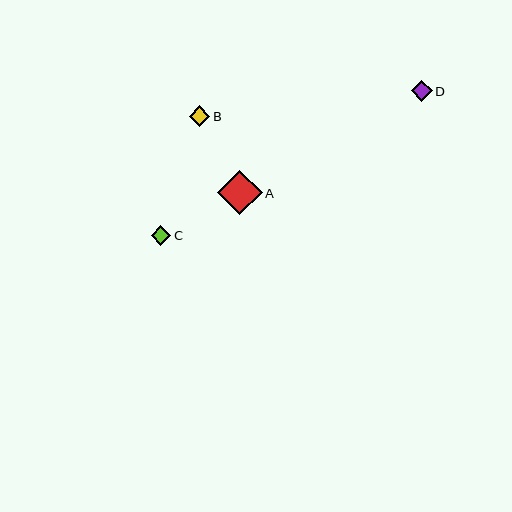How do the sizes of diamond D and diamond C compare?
Diamond D and diamond C are approximately the same size.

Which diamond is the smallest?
Diamond C is the smallest with a size of approximately 20 pixels.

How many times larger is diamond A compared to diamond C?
Diamond A is approximately 2.3 times the size of diamond C.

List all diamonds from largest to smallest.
From largest to smallest: A, D, B, C.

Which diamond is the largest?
Diamond A is the largest with a size of approximately 45 pixels.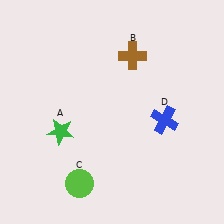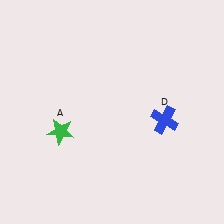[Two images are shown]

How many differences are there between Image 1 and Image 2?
There are 2 differences between the two images.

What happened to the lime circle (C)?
The lime circle (C) was removed in Image 2. It was in the bottom-left area of Image 1.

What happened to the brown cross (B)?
The brown cross (B) was removed in Image 2. It was in the top-right area of Image 1.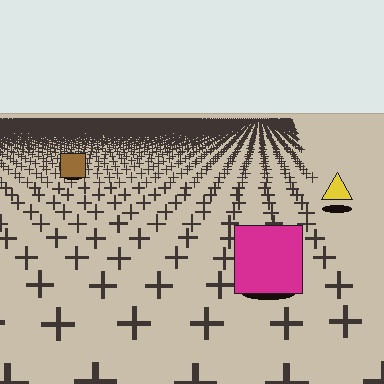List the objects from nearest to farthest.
From nearest to farthest: the magenta square, the yellow triangle, the brown square.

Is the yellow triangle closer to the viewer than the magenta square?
No. The magenta square is closer — you can tell from the texture gradient: the ground texture is coarser near it.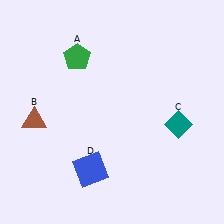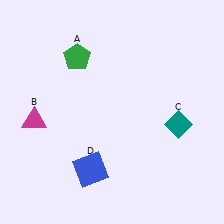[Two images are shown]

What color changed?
The triangle (B) changed from brown in Image 1 to magenta in Image 2.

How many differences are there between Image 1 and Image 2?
There is 1 difference between the two images.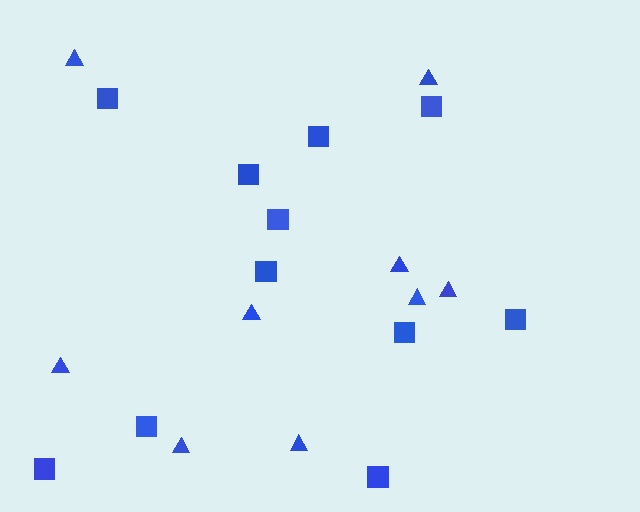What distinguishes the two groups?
There are 2 groups: one group of triangles (9) and one group of squares (11).